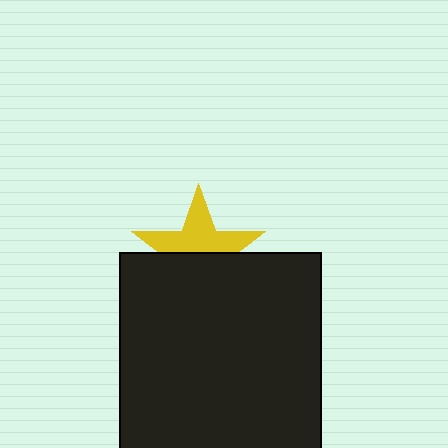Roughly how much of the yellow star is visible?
About half of it is visible (roughly 51%).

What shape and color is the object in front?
The object in front is a black square.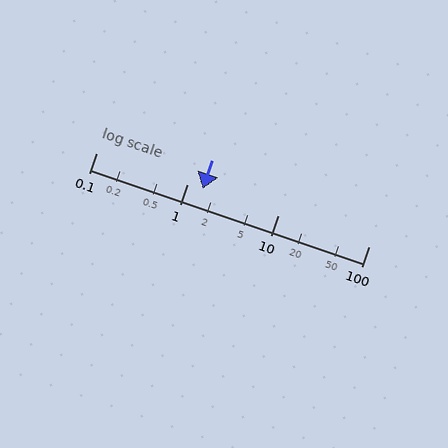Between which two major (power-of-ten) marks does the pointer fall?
The pointer is between 1 and 10.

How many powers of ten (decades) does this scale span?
The scale spans 3 decades, from 0.1 to 100.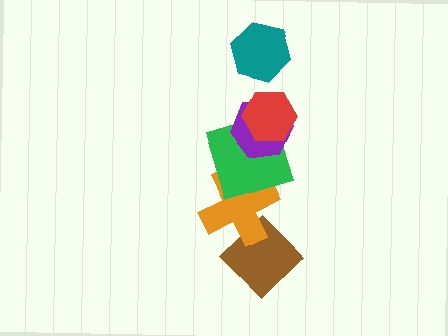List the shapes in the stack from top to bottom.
From top to bottom: the teal hexagon, the red hexagon, the purple hexagon, the green square, the orange cross, the brown diamond.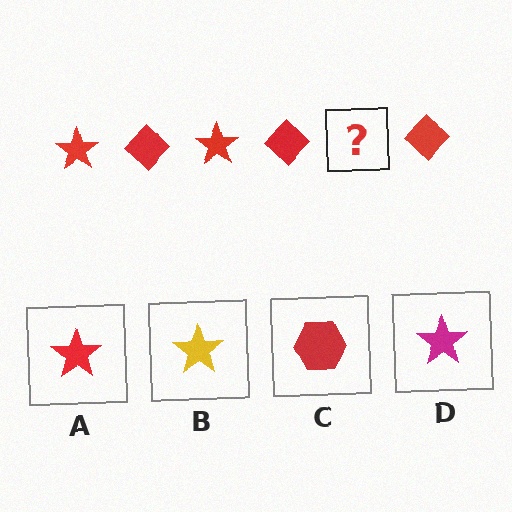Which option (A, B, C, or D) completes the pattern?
A.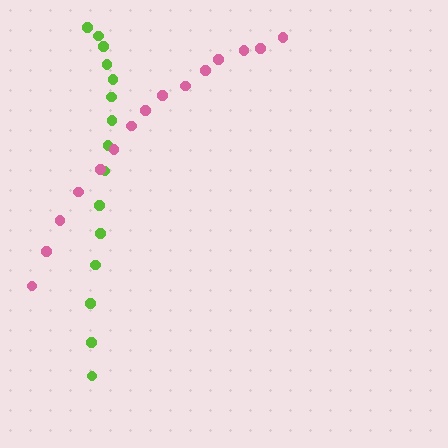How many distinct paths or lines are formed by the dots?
There are 2 distinct paths.